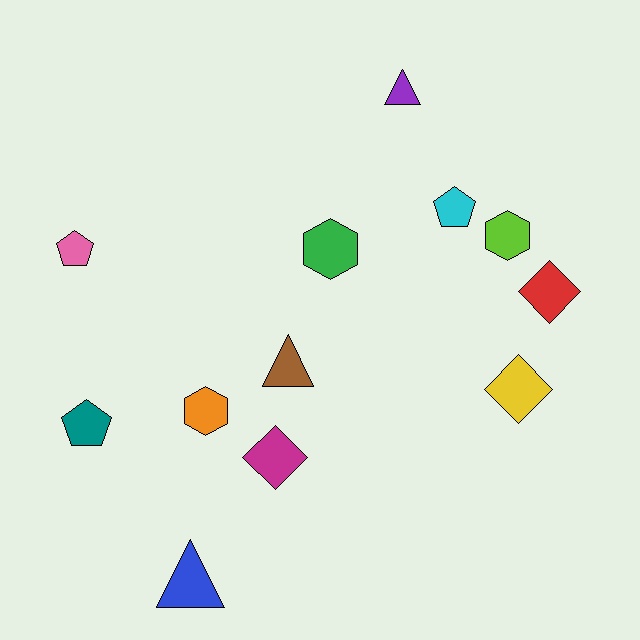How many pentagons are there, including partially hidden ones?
There are 3 pentagons.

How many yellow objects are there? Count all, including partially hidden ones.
There is 1 yellow object.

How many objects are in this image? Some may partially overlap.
There are 12 objects.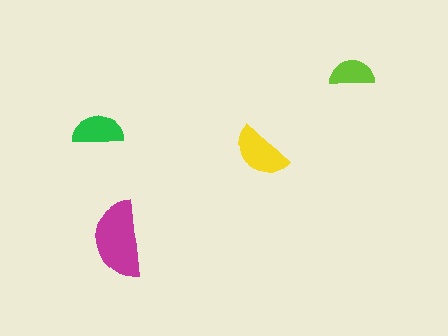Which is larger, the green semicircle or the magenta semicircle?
The magenta one.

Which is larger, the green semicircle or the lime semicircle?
The green one.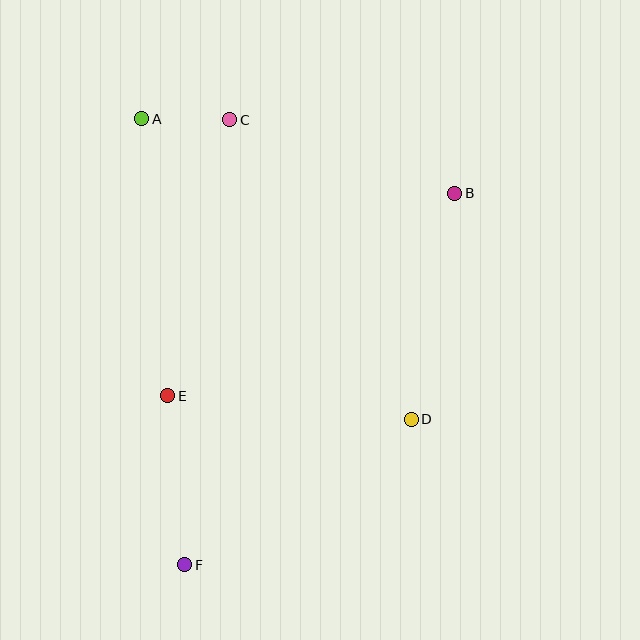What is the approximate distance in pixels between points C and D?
The distance between C and D is approximately 350 pixels.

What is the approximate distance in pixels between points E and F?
The distance between E and F is approximately 170 pixels.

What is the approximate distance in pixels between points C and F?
The distance between C and F is approximately 447 pixels.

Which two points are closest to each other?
Points A and C are closest to each other.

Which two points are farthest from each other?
Points B and F are farthest from each other.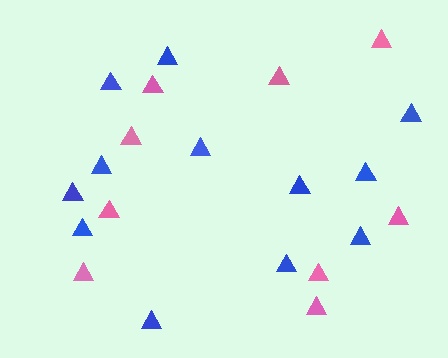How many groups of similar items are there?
There are 2 groups: one group of blue triangles (12) and one group of pink triangles (9).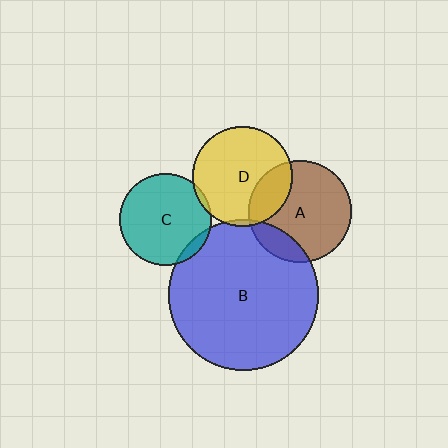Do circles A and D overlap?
Yes.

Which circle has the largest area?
Circle B (blue).